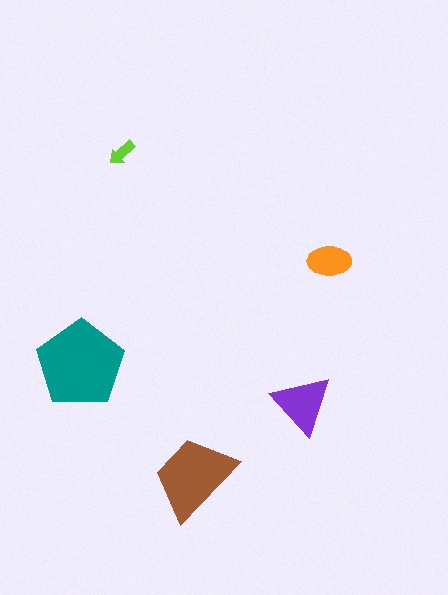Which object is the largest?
The teal pentagon.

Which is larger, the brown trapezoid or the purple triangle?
The brown trapezoid.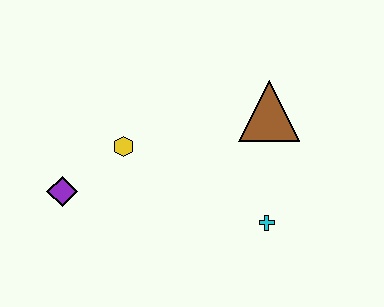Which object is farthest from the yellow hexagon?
The cyan cross is farthest from the yellow hexagon.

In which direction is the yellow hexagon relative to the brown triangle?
The yellow hexagon is to the left of the brown triangle.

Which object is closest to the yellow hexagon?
The purple diamond is closest to the yellow hexagon.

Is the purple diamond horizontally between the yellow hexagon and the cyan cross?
No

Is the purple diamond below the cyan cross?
No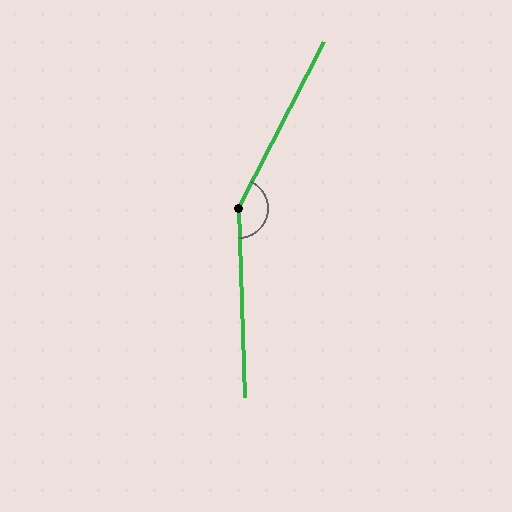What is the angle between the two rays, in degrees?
Approximately 151 degrees.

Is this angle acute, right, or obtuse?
It is obtuse.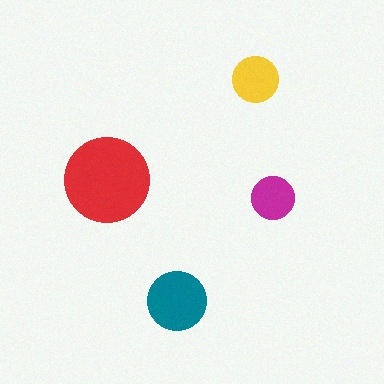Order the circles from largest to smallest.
the red one, the teal one, the yellow one, the magenta one.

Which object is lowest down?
The teal circle is bottommost.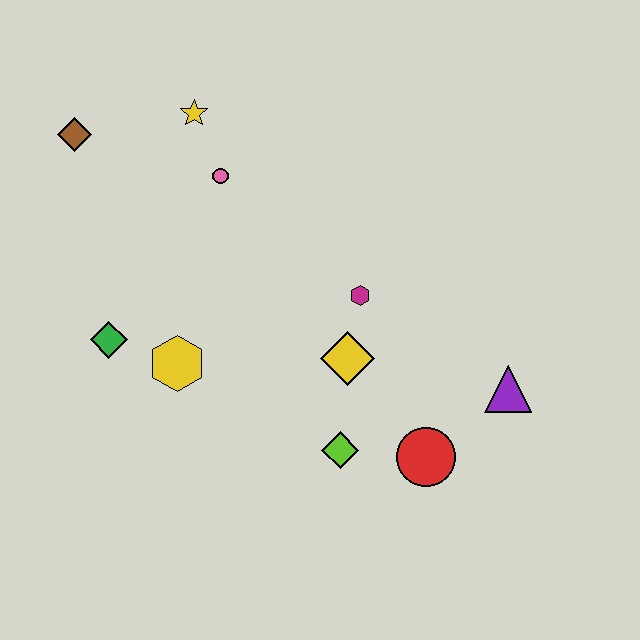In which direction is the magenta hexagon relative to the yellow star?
The magenta hexagon is below the yellow star.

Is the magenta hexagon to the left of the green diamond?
No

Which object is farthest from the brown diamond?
The purple triangle is farthest from the brown diamond.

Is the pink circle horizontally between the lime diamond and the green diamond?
Yes